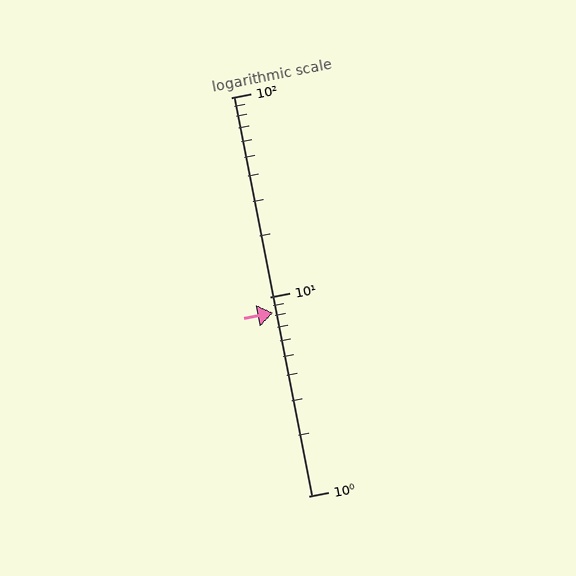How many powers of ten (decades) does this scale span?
The scale spans 2 decades, from 1 to 100.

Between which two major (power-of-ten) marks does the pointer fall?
The pointer is between 1 and 10.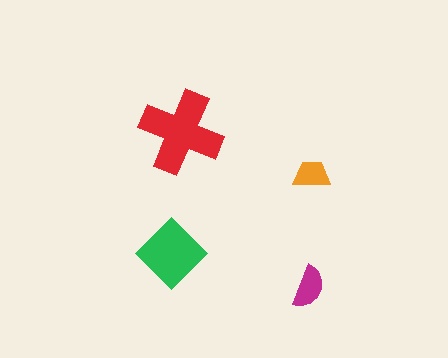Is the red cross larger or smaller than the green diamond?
Larger.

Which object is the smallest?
The orange trapezoid.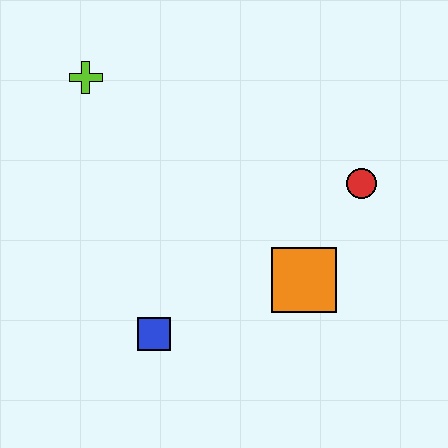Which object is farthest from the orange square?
The lime cross is farthest from the orange square.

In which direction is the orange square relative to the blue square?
The orange square is to the right of the blue square.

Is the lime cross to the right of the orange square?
No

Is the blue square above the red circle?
No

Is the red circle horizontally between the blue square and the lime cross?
No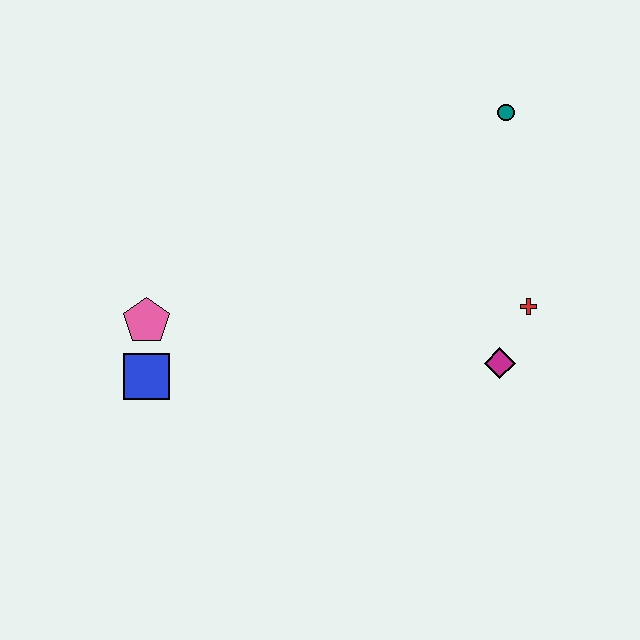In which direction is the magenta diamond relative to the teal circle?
The magenta diamond is below the teal circle.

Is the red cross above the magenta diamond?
Yes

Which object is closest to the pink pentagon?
The blue square is closest to the pink pentagon.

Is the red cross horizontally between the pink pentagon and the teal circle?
No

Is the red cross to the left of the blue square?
No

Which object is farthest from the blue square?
The teal circle is farthest from the blue square.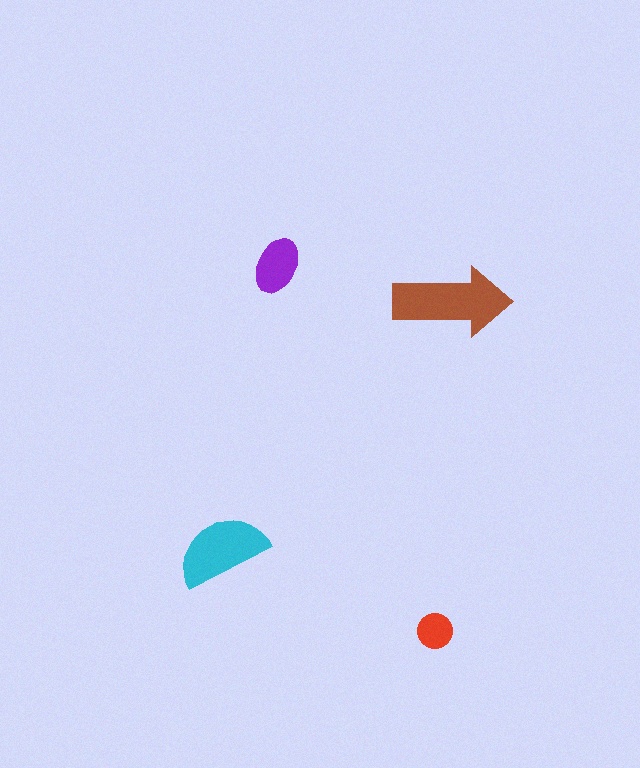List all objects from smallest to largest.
The red circle, the purple ellipse, the cyan semicircle, the brown arrow.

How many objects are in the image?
There are 4 objects in the image.